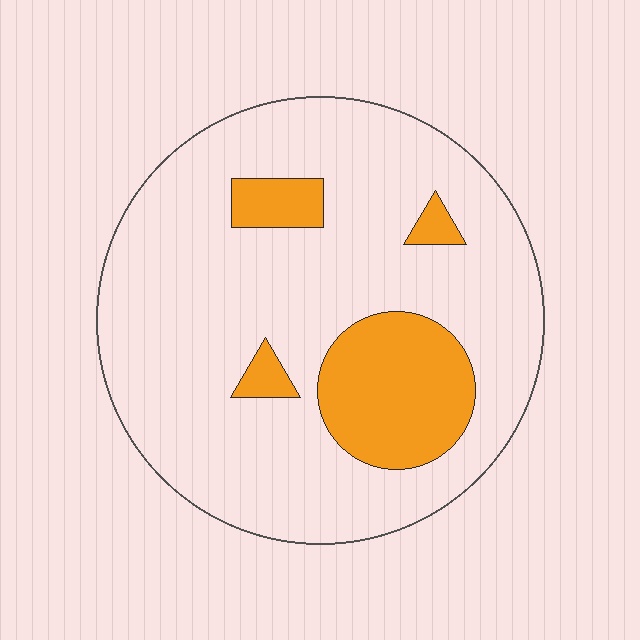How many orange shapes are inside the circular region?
4.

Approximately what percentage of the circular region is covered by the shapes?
Approximately 20%.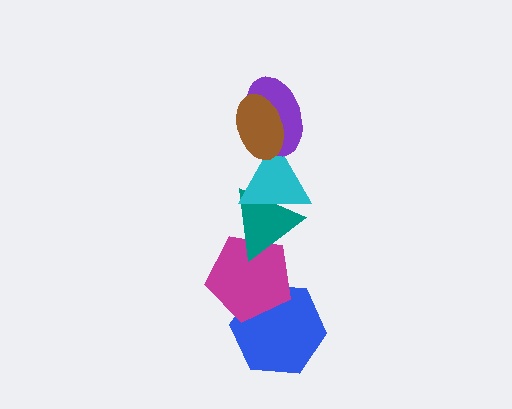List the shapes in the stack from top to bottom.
From top to bottom: the brown ellipse, the purple ellipse, the cyan triangle, the teal triangle, the magenta pentagon, the blue hexagon.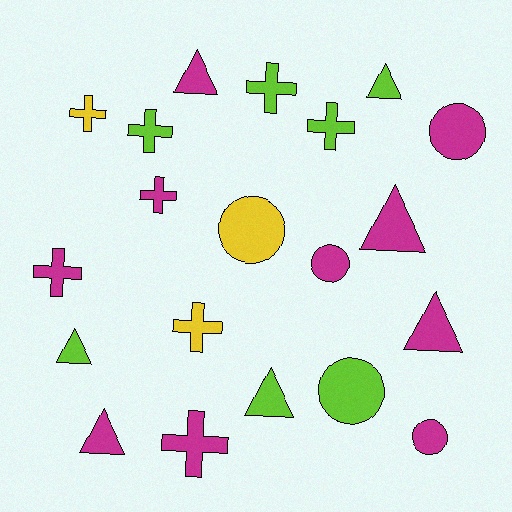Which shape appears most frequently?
Cross, with 8 objects.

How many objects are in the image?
There are 20 objects.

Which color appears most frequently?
Magenta, with 10 objects.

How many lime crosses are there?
There are 3 lime crosses.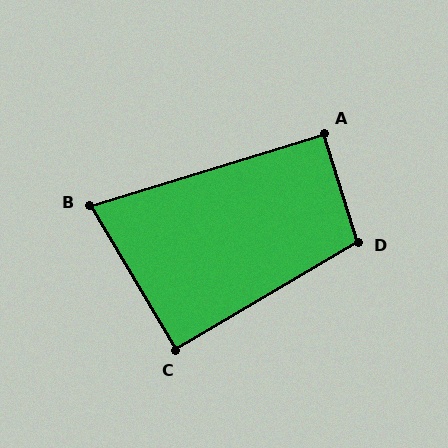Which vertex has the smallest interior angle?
B, at approximately 77 degrees.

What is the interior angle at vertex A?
Approximately 90 degrees (approximately right).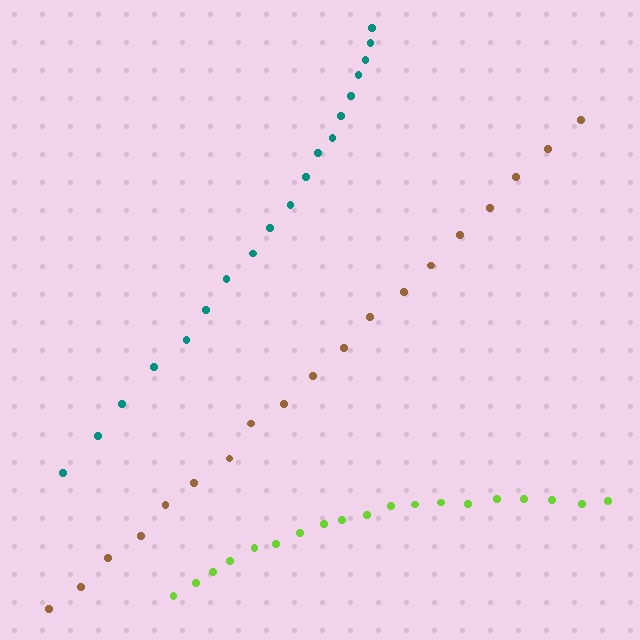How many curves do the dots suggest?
There are 3 distinct paths.